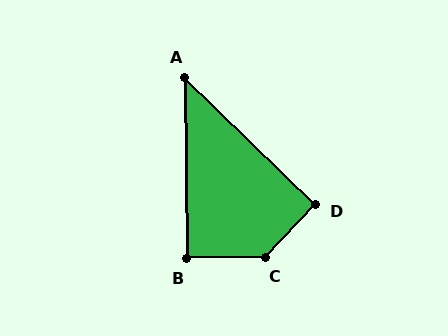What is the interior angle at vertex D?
Approximately 91 degrees (approximately right).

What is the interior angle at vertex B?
Approximately 89 degrees (approximately right).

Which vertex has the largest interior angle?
C, at approximately 135 degrees.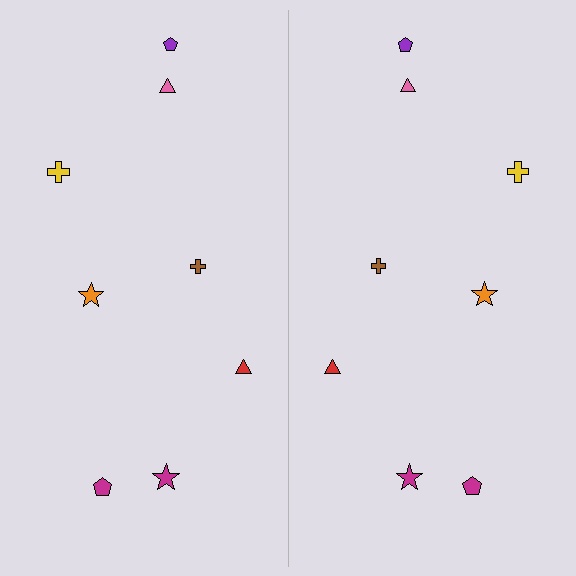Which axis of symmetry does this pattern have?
The pattern has a vertical axis of symmetry running through the center of the image.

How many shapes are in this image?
There are 16 shapes in this image.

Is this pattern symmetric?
Yes, this pattern has bilateral (reflection) symmetry.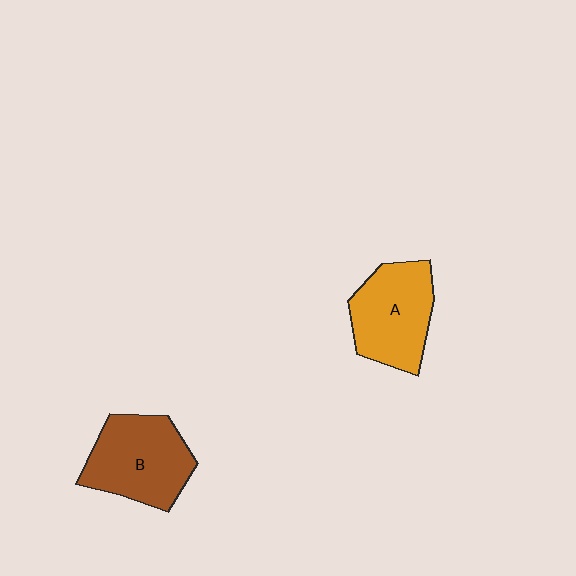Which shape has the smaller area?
Shape A (orange).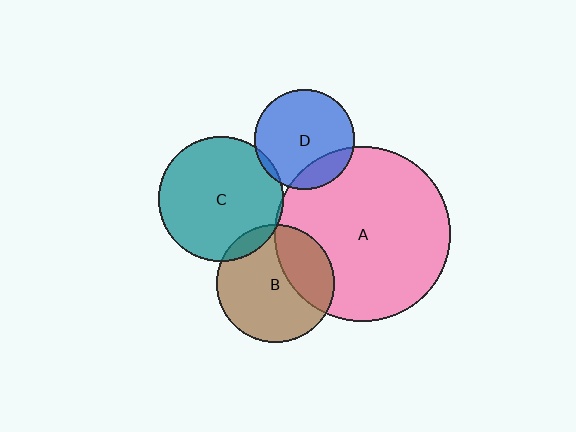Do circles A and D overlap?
Yes.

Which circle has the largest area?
Circle A (pink).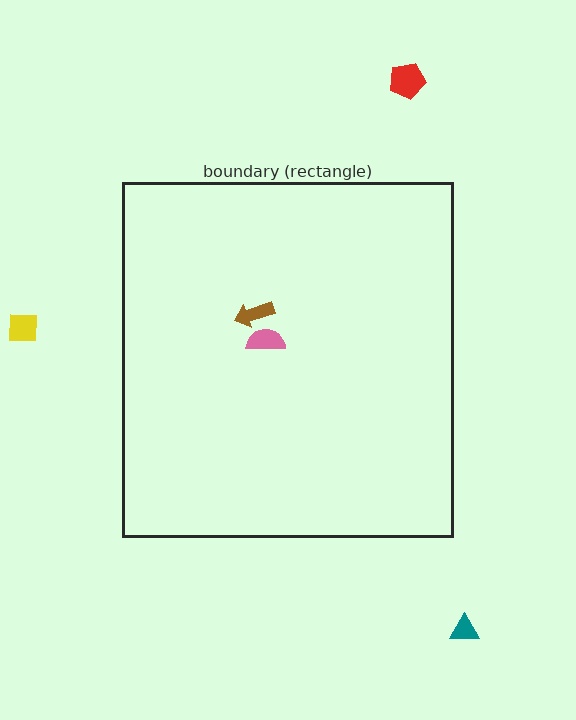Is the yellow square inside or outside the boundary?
Outside.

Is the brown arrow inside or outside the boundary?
Inside.